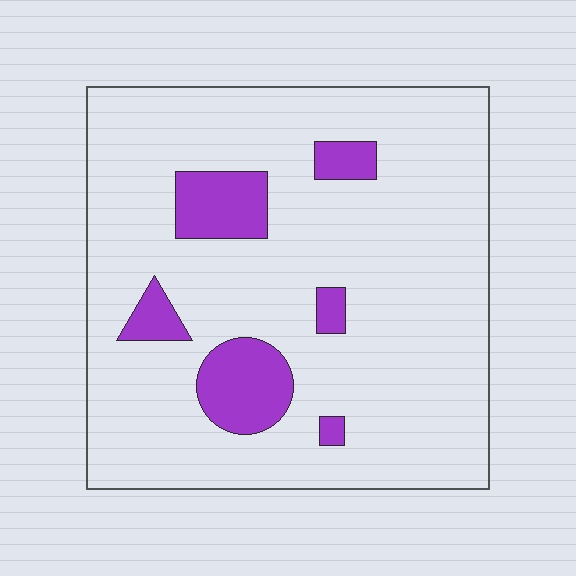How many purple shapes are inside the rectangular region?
6.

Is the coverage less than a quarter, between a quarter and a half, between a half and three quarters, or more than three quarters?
Less than a quarter.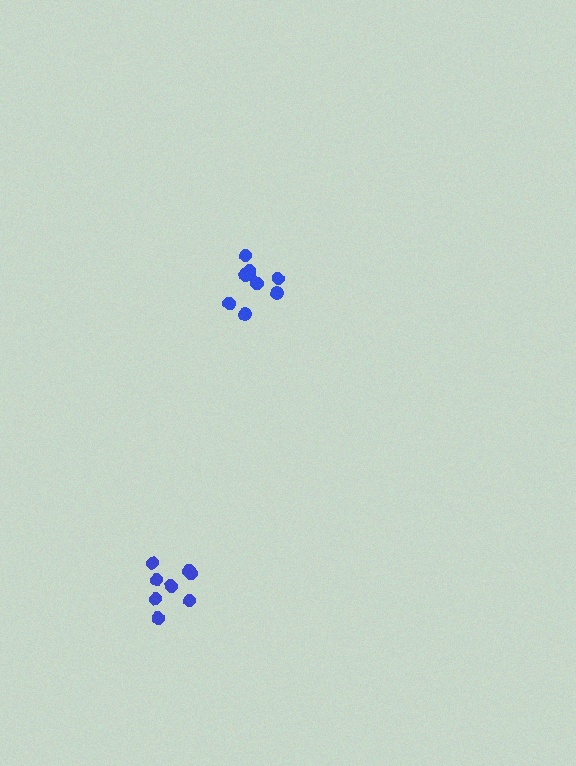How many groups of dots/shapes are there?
There are 2 groups.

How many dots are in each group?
Group 1: 9 dots, Group 2: 8 dots (17 total).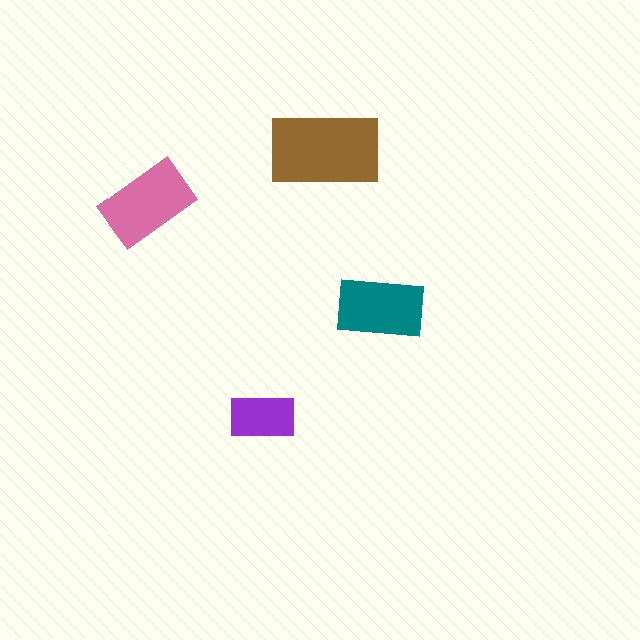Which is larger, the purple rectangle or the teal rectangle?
The teal one.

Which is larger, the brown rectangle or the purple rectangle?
The brown one.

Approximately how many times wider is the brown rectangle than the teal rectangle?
About 1.5 times wider.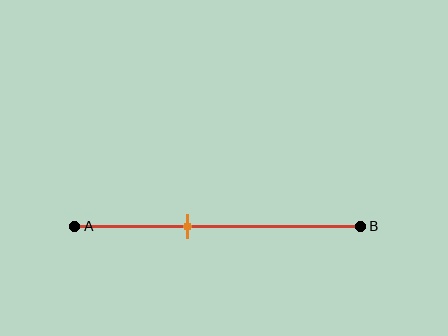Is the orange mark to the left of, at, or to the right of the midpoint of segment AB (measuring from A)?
The orange mark is to the left of the midpoint of segment AB.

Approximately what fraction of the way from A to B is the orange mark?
The orange mark is approximately 40% of the way from A to B.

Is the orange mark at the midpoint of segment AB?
No, the mark is at about 40% from A, not at the 50% midpoint.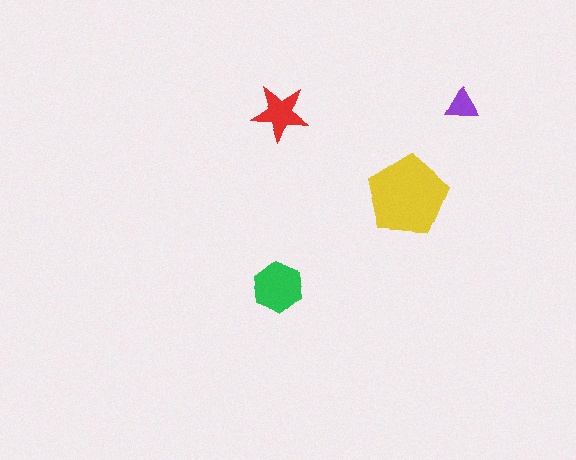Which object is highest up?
The purple triangle is topmost.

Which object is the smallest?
The purple triangle.